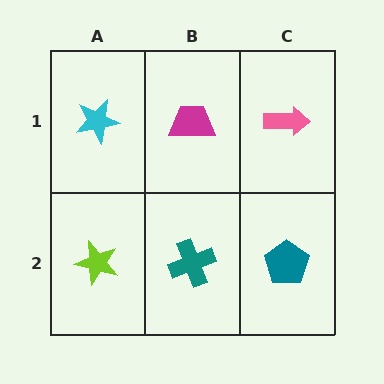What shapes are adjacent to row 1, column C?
A teal pentagon (row 2, column C), a magenta trapezoid (row 1, column B).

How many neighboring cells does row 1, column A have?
2.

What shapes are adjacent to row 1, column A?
A lime star (row 2, column A), a magenta trapezoid (row 1, column B).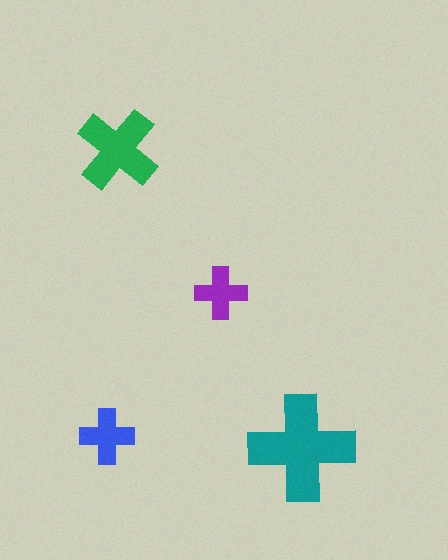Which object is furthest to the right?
The teal cross is rightmost.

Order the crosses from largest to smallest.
the teal one, the green one, the blue one, the purple one.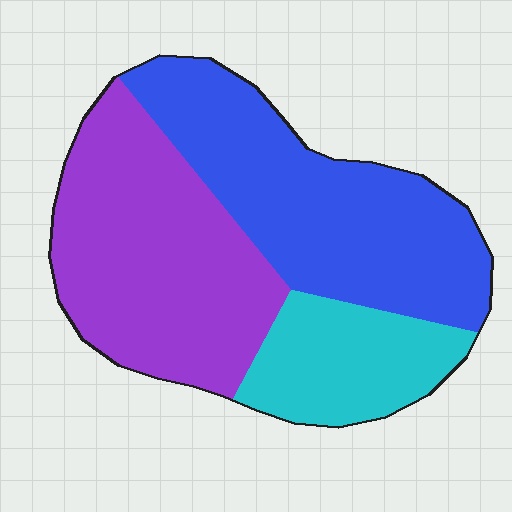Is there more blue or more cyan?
Blue.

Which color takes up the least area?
Cyan, at roughly 20%.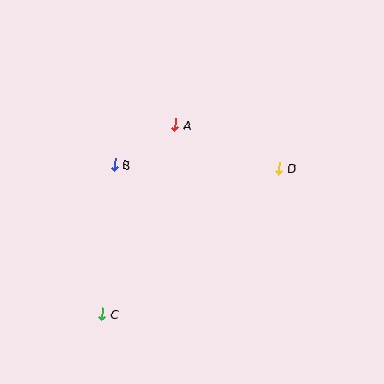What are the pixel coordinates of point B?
Point B is at (115, 165).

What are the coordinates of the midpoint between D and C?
The midpoint between D and C is at (191, 241).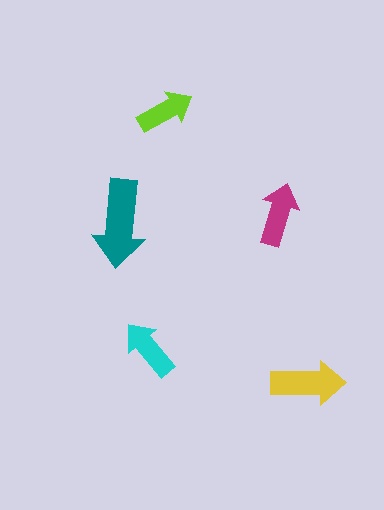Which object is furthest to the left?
The teal arrow is leftmost.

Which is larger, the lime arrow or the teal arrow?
The teal one.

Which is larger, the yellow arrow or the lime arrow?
The yellow one.